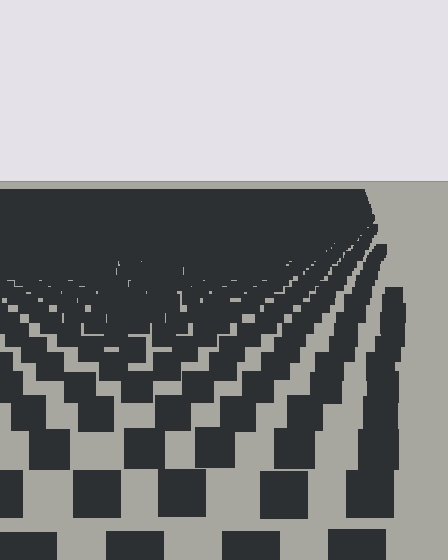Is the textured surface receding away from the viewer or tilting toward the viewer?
The surface is receding away from the viewer. Texture elements get smaller and denser toward the top.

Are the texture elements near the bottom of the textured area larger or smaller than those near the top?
Larger. Near the bottom, elements are closer to the viewer and appear at a bigger on-screen size.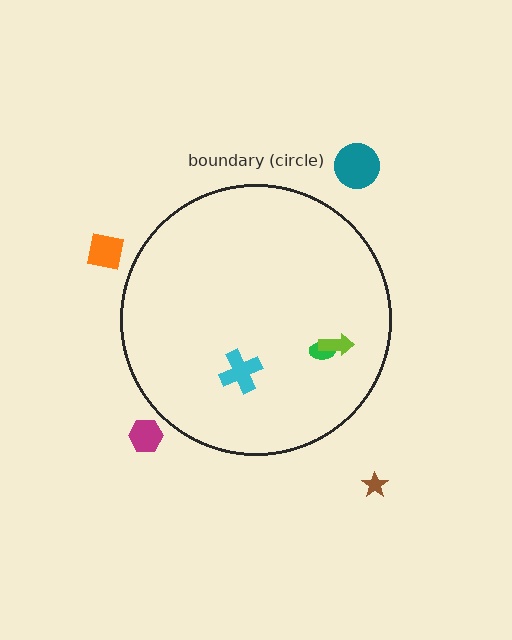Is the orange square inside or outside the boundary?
Outside.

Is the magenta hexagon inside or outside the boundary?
Outside.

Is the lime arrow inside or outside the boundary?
Inside.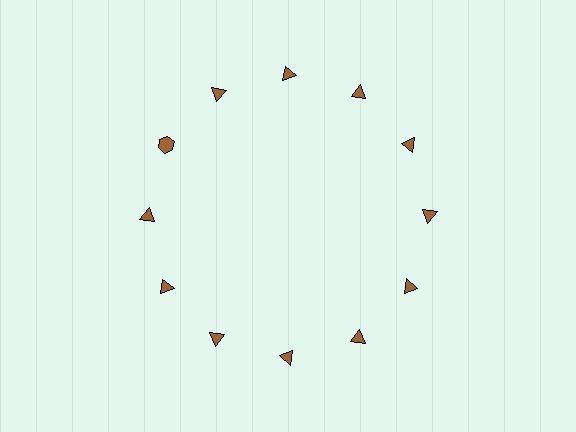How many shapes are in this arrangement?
There are 12 shapes arranged in a ring pattern.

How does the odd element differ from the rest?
It has a different shape: hexagon instead of triangle.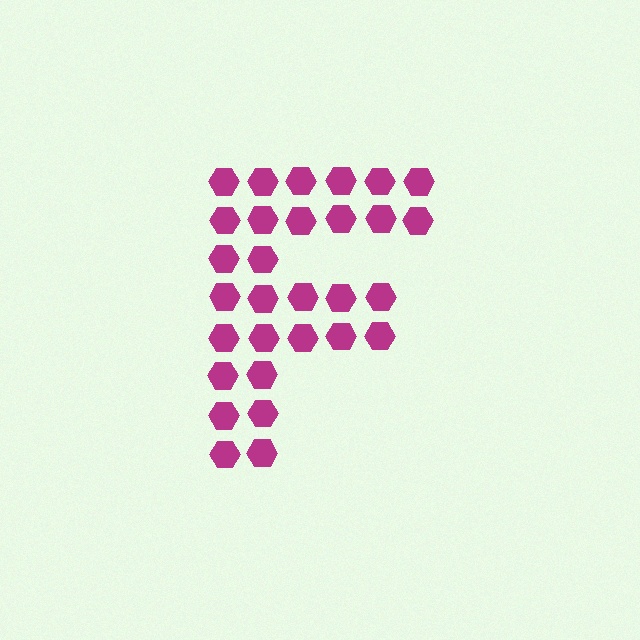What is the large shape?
The large shape is the letter F.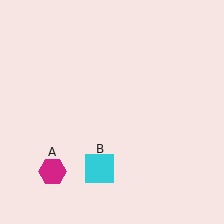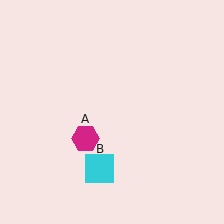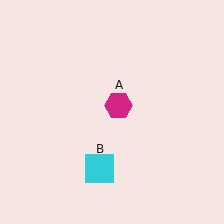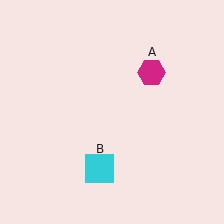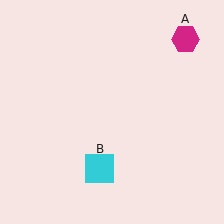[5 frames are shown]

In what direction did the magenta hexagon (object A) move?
The magenta hexagon (object A) moved up and to the right.